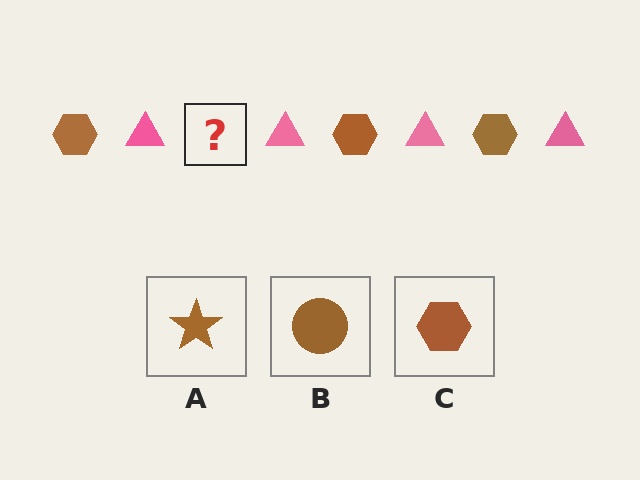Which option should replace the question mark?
Option C.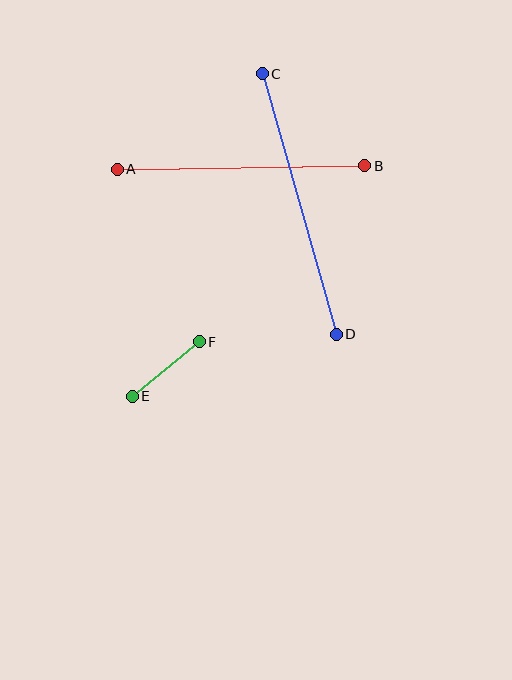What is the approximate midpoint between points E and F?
The midpoint is at approximately (166, 369) pixels.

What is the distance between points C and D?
The distance is approximately 271 pixels.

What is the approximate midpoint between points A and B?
The midpoint is at approximately (241, 167) pixels.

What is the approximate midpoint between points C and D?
The midpoint is at approximately (299, 204) pixels.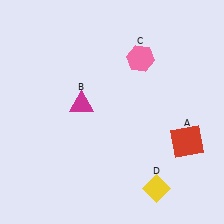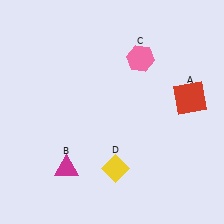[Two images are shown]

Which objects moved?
The objects that moved are: the red square (A), the magenta triangle (B), the yellow diamond (D).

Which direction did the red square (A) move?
The red square (A) moved up.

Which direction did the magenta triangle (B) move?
The magenta triangle (B) moved down.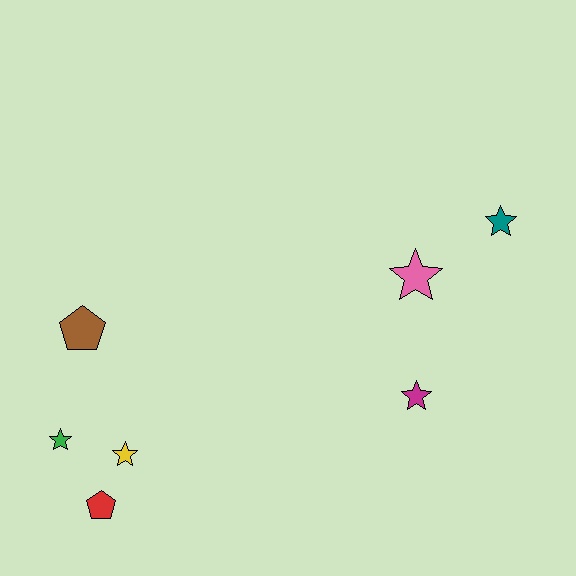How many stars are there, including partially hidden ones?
There are 5 stars.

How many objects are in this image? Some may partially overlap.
There are 7 objects.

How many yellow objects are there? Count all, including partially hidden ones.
There is 1 yellow object.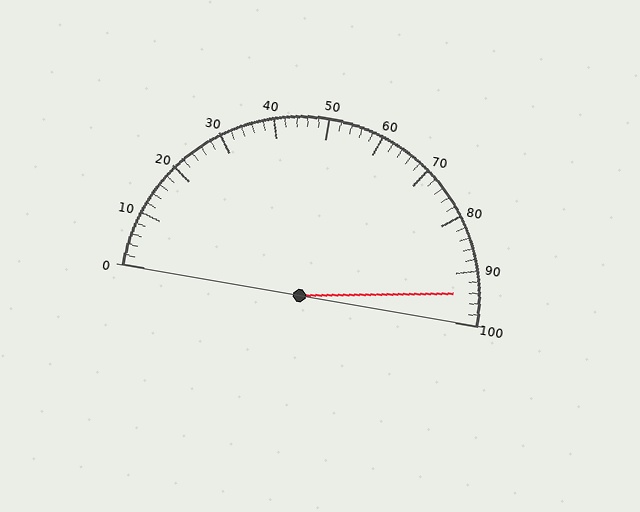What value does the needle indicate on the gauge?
The needle indicates approximately 94.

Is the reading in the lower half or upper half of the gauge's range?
The reading is in the upper half of the range (0 to 100).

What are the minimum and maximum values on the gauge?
The gauge ranges from 0 to 100.